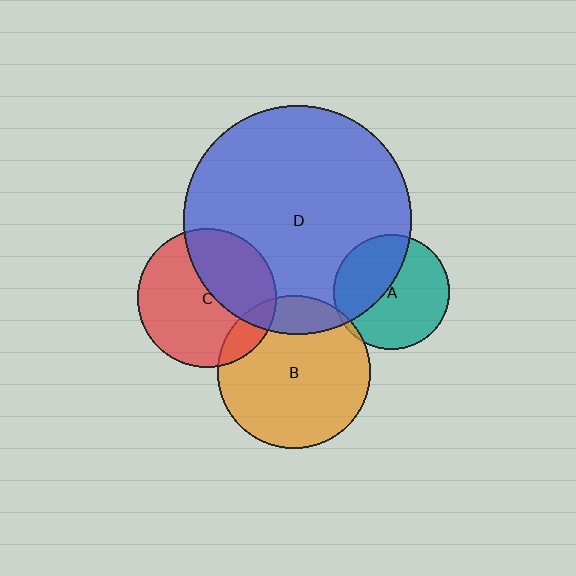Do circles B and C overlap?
Yes.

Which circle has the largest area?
Circle D (blue).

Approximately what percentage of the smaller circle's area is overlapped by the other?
Approximately 15%.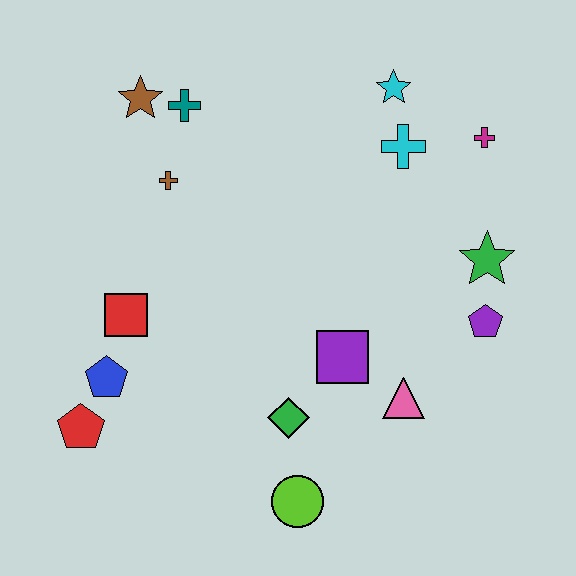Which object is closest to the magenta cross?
The cyan cross is closest to the magenta cross.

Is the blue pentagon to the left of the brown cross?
Yes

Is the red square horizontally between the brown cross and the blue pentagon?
Yes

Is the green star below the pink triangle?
No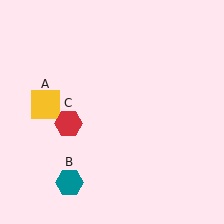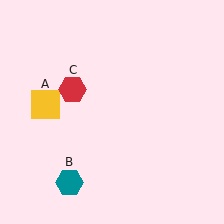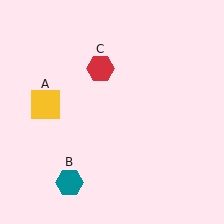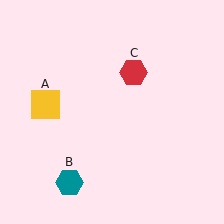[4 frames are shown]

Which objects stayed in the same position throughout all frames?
Yellow square (object A) and teal hexagon (object B) remained stationary.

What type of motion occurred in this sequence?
The red hexagon (object C) rotated clockwise around the center of the scene.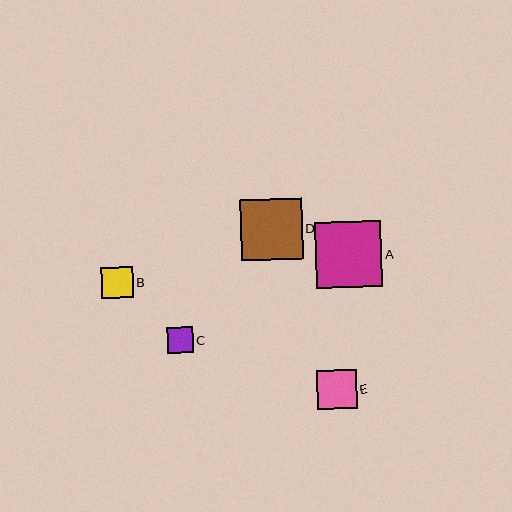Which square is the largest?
Square A is the largest with a size of approximately 66 pixels.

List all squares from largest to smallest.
From largest to smallest: A, D, E, B, C.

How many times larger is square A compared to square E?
Square A is approximately 1.7 times the size of square E.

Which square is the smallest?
Square C is the smallest with a size of approximately 26 pixels.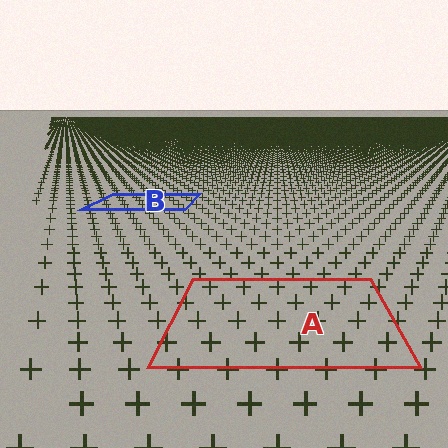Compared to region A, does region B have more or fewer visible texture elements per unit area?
Region B has more texture elements per unit area — they are packed more densely because it is farther away.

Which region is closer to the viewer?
Region A is closer. The texture elements there are larger and more spread out.